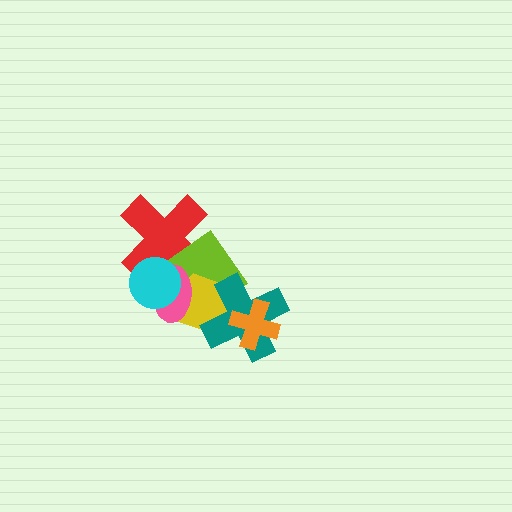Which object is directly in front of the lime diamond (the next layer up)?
The yellow hexagon is directly in front of the lime diamond.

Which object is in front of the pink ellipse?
The cyan circle is in front of the pink ellipse.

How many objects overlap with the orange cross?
1 object overlaps with the orange cross.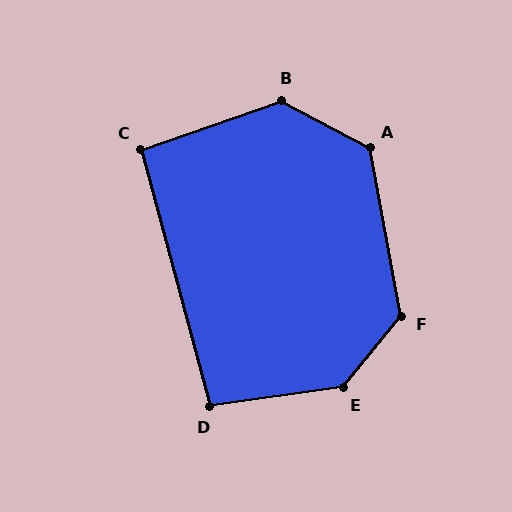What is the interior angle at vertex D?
Approximately 97 degrees (obtuse).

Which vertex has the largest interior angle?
E, at approximately 138 degrees.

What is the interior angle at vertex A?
Approximately 128 degrees (obtuse).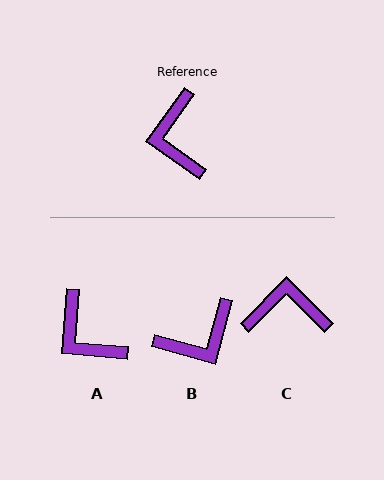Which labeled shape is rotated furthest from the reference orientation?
B, about 110 degrees away.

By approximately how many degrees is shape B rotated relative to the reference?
Approximately 110 degrees counter-clockwise.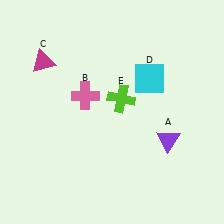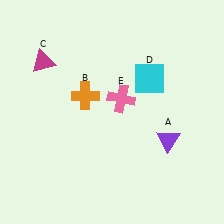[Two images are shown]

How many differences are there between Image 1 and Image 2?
There are 2 differences between the two images.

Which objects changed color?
B changed from pink to orange. E changed from lime to pink.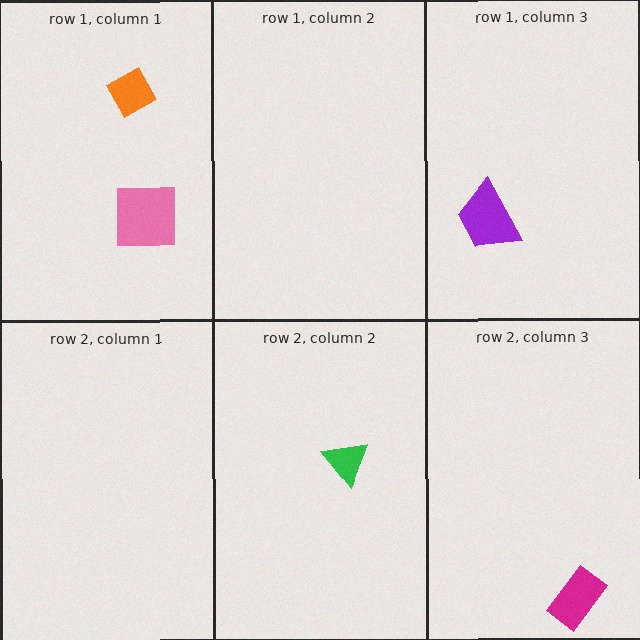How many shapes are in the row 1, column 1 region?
2.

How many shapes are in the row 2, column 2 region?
1.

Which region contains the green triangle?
The row 2, column 2 region.